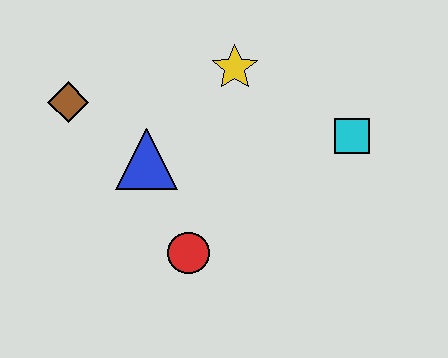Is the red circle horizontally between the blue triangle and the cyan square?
Yes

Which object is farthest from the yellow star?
The red circle is farthest from the yellow star.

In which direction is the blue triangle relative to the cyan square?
The blue triangle is to the left of the cyan square.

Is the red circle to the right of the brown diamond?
Yes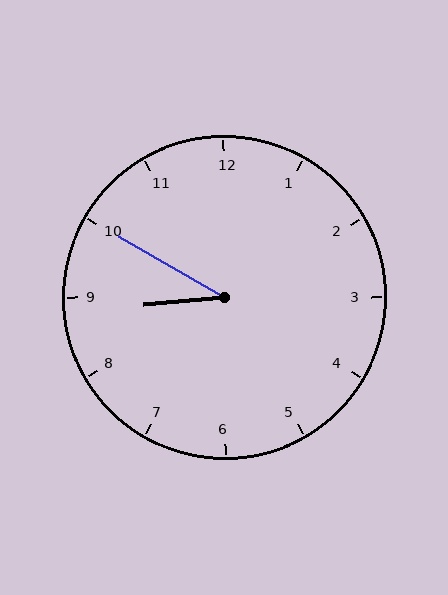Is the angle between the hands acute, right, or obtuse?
It is acute.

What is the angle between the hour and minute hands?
Approximately 35 degrees.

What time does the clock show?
8:50.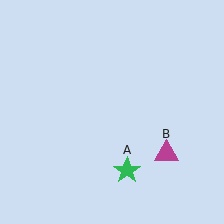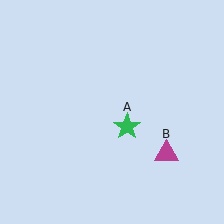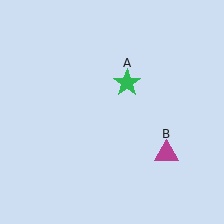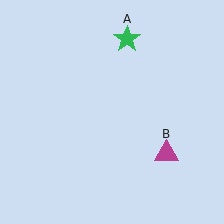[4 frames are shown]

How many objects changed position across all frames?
1 object changed position: green star (object A).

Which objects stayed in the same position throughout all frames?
Magenta triangle (object B) remained stationary.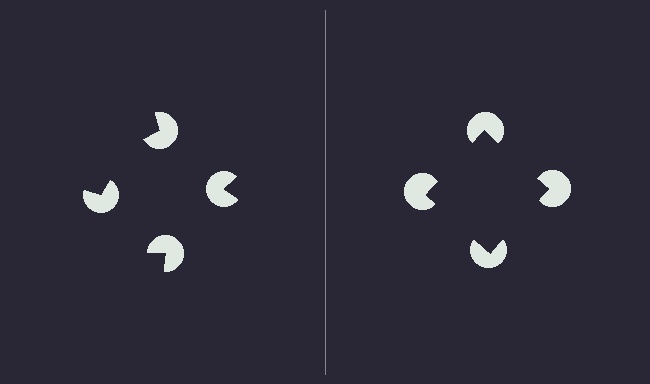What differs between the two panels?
The pac-man discs are positioned identically on both sides; only the wedge orientations differ. On the right they align to a square; on the left they are misaligned.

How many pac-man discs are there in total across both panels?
8 — 4 on each side.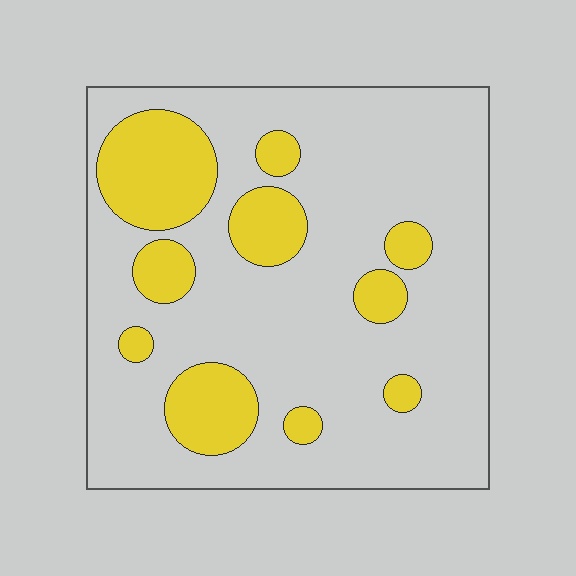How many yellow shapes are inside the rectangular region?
10.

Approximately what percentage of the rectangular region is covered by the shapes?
Approximately 20%.